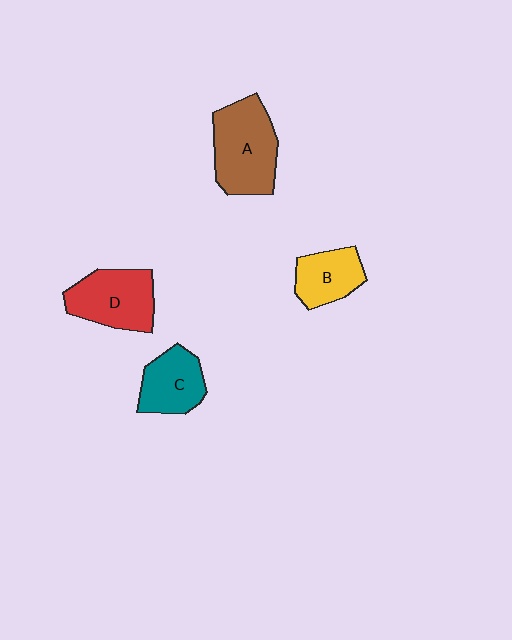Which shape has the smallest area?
Shape B (yellow).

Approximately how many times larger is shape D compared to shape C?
Approximately 1.3 times.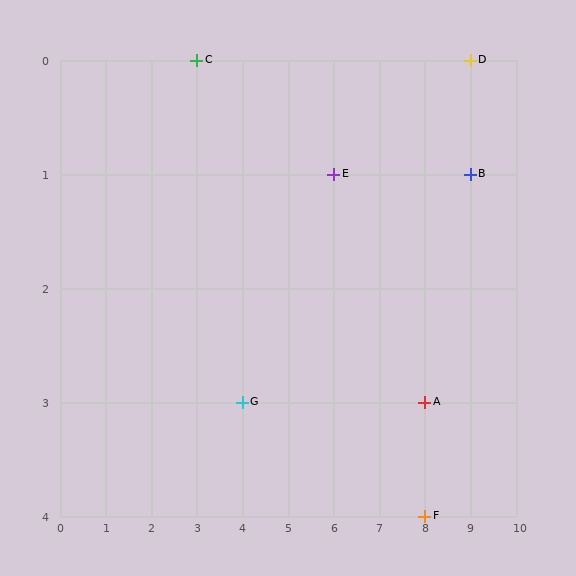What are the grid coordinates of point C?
Point C is at grid coordinates (3, 0).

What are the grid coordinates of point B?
Point B is at grid coordinates (9, 1).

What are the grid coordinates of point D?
Point D is at grid coordinates (9, 0).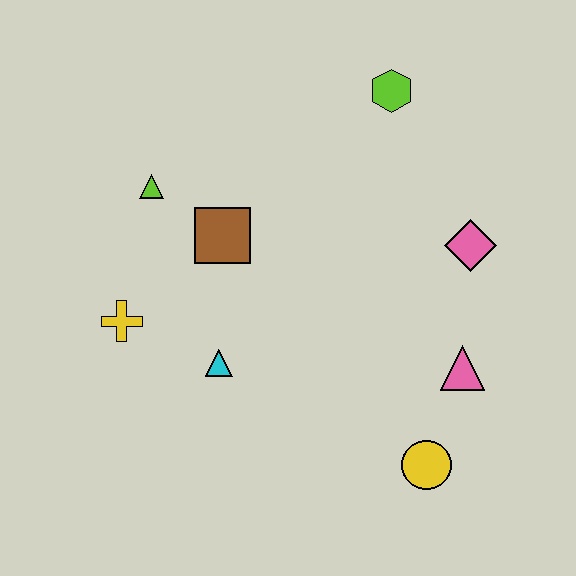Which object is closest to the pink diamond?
The pink triangle is closest to the pink diamond.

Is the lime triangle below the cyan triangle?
No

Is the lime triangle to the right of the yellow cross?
Yes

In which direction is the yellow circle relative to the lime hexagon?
The yellow circle is below the lime hexagon.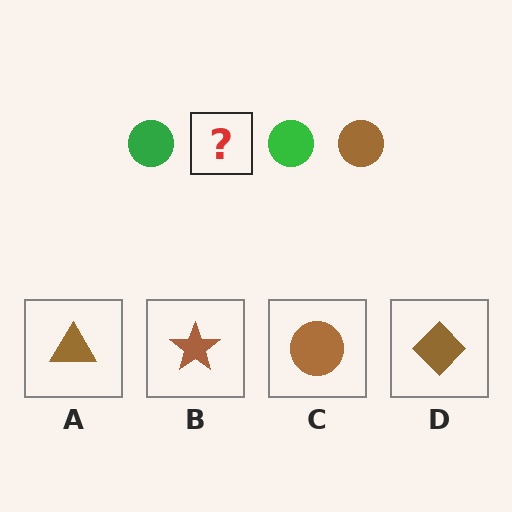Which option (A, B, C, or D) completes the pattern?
C.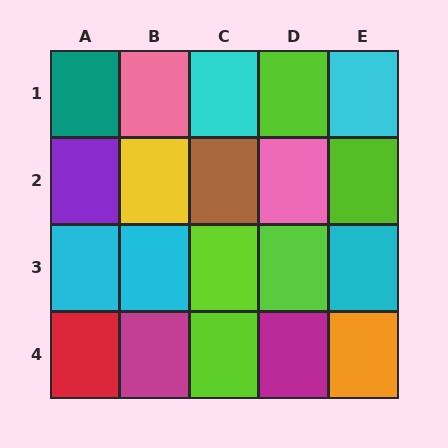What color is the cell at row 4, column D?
Magenta.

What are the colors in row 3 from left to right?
Cyan, cyan, lime, lime, cyan.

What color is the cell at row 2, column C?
Brown.